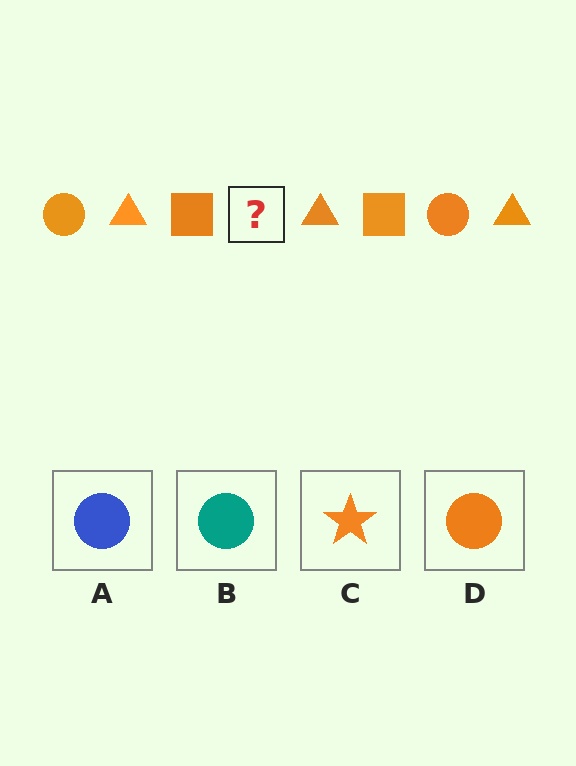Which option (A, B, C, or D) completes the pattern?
D.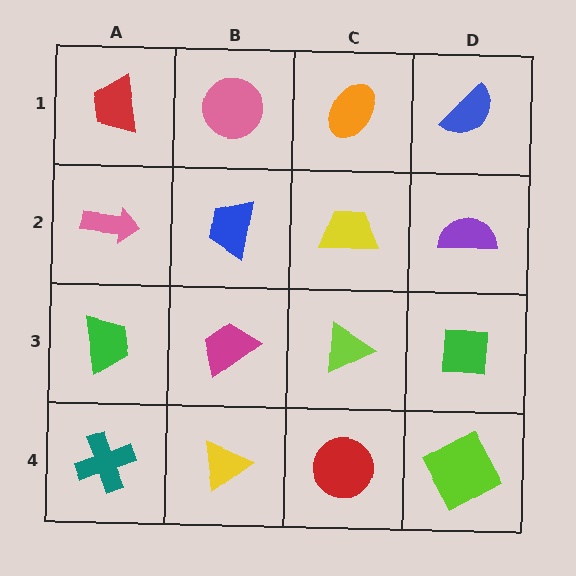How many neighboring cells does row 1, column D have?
2.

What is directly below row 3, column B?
A yellow triangle.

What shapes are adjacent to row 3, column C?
A yellow trapezoid (row 2, column C), a red circle (row 4, column C), a magenta trapezoid (row 3, column B), a green square (row 3, column D).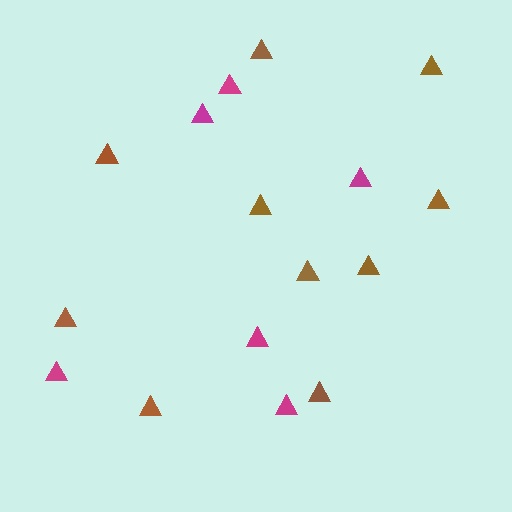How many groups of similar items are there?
There are 2 groups: one group of magenta triangles (6) and one group of brown triangles (10).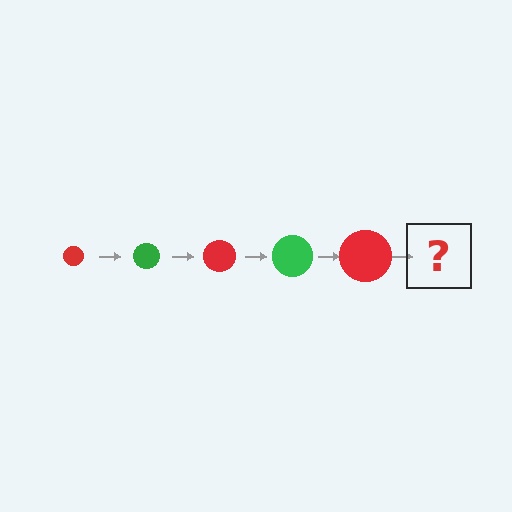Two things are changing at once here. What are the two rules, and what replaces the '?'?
The two rules are that the circle grows larger each step and the color cycles through red and green. The '?' should be a green circle, larger than the previous one.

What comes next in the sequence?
The next element should be a green circle, larger than the previous one.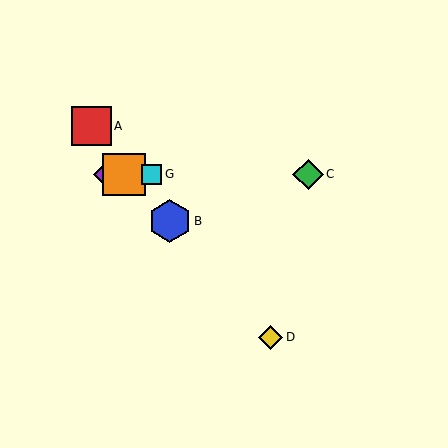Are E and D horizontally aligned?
No, E is at y≈174 and D is at y≈337.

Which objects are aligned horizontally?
Objects C, E, F, G are aligned horizontally.